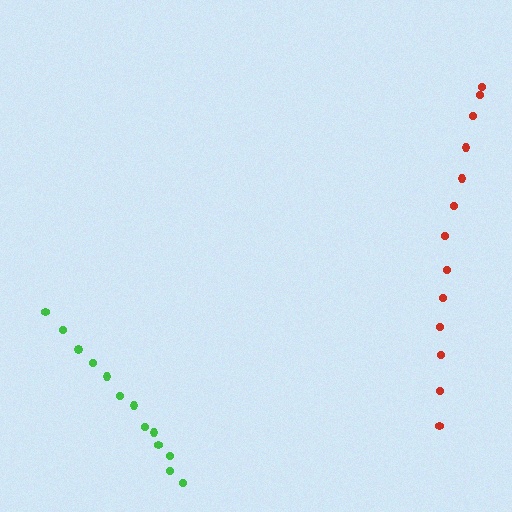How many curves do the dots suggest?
There are 2 distinct paths.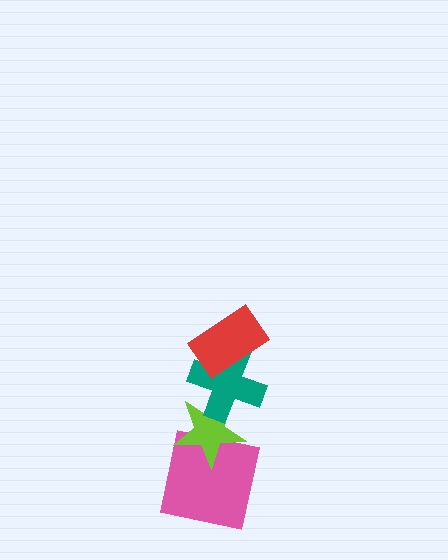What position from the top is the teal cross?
The teal cross is 2nd from the top.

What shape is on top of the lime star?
The teal cross is on top of the lime star.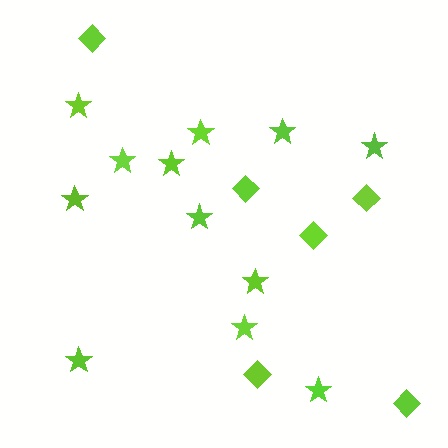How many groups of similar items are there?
There are 2 groups: one group of diamonds (6) and one group of stars (12).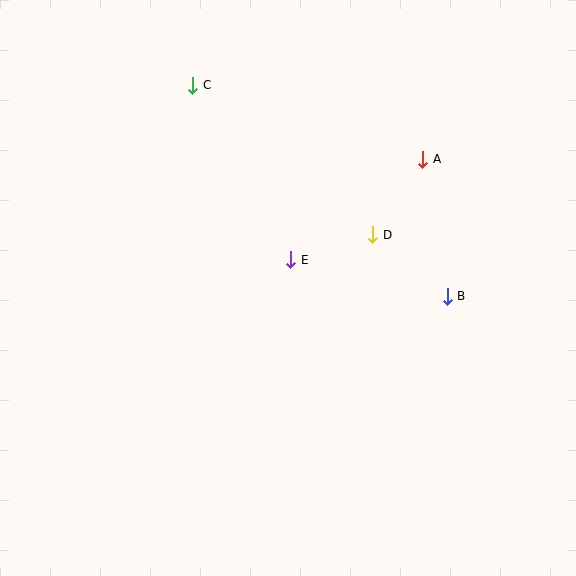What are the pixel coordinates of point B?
Point B is at (447, 296).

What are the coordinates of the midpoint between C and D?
The midpoint between C and D is at (283, 160).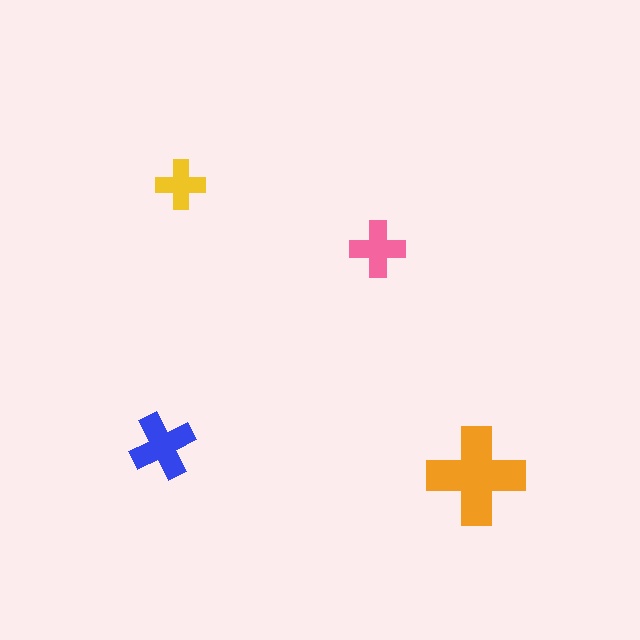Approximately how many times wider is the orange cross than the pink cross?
About 2 times wider.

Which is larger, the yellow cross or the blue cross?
The blue one.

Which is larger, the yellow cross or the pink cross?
The pink one.